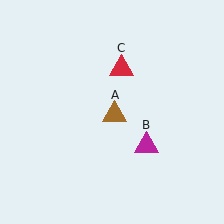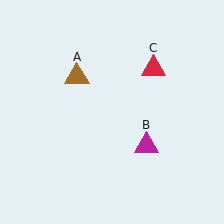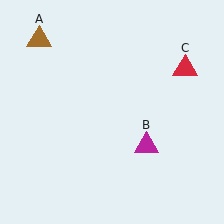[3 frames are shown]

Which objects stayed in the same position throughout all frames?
Magenta triangle (object B) remained stationary.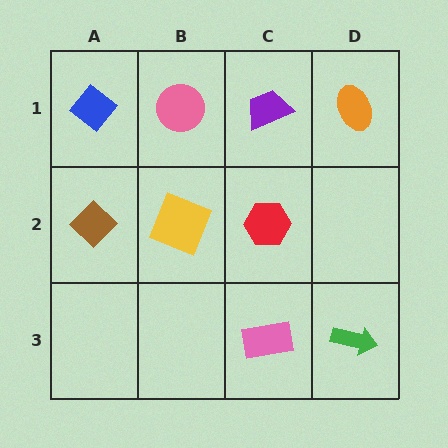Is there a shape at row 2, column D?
No, that cell is empty.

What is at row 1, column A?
A blue diamond.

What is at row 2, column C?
A red hexagon.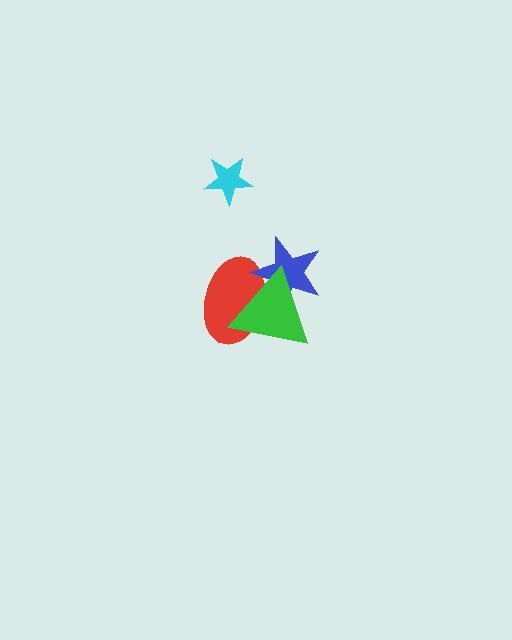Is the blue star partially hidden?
Yes, it is partially covered by another shape.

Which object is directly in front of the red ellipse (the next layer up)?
The blue star is directly in front of the red ellipse.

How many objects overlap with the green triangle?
2 objects overlap with the green triangle.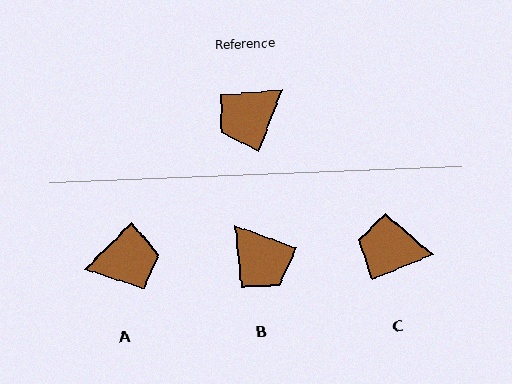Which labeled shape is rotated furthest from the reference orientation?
A, about 156 degrees away.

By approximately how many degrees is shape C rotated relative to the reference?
Approximately 46 degrees clockwise.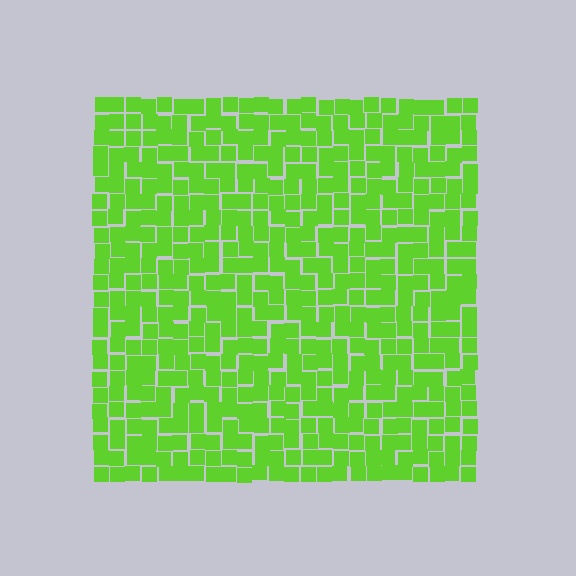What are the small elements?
The small elements are squares.